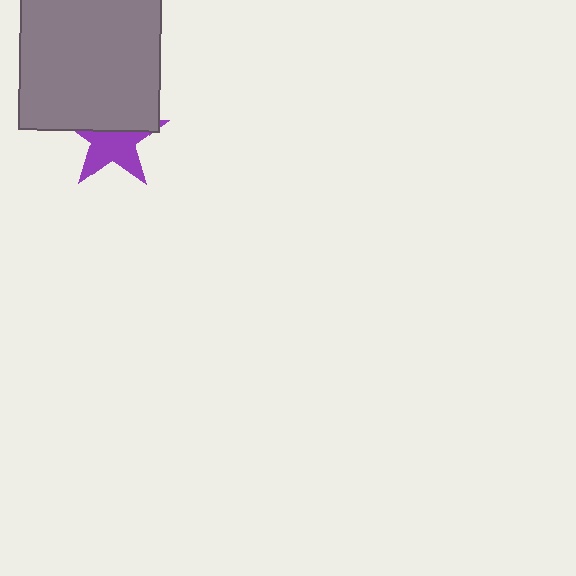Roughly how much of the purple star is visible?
About half of it is visible (roughly 54%).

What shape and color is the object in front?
The object in front is a gray square.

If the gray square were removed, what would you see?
You would see the complete purple star.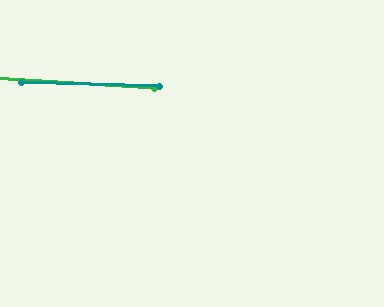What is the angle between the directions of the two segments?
Approximately 2 degrees.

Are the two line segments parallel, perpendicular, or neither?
Parallel — their directions differ by only 1.9°.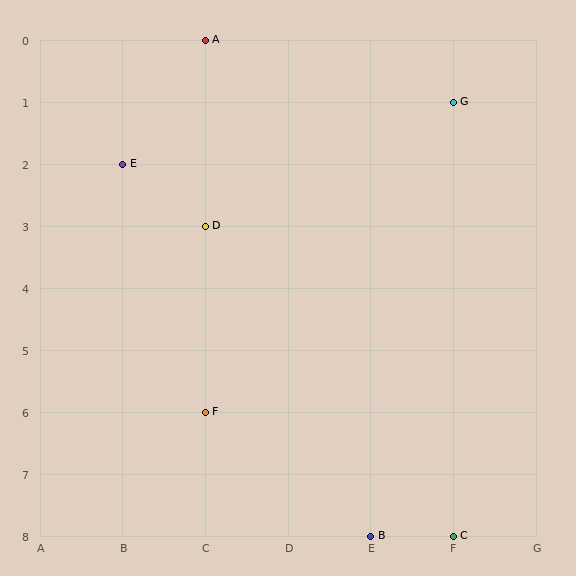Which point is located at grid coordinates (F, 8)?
Point C is at (F, 8).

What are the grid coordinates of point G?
Point G is at grid coordinates (F, 1).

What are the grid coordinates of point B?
Point B is at grid coordinates (E, 8).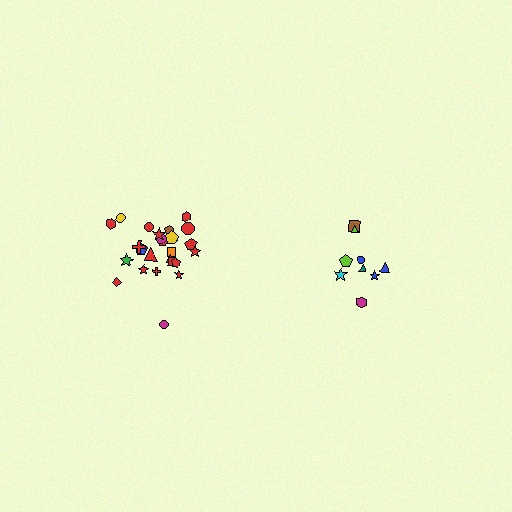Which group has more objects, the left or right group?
The left group.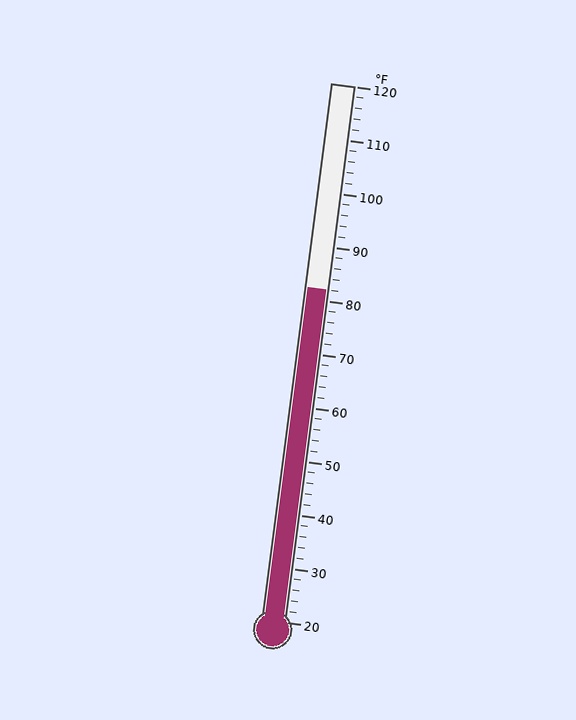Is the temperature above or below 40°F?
The temperature is above 40°F.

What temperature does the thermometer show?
The thermometer shows approximately 82°F.